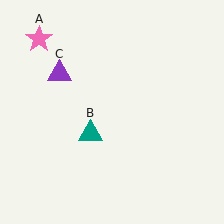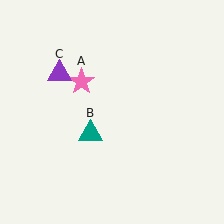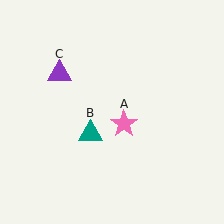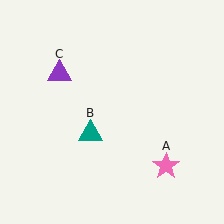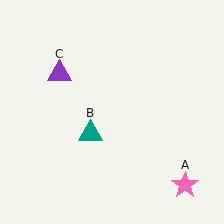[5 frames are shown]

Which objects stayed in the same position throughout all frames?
Teal triangle (object B) and purple triangle (object C) remained stationary.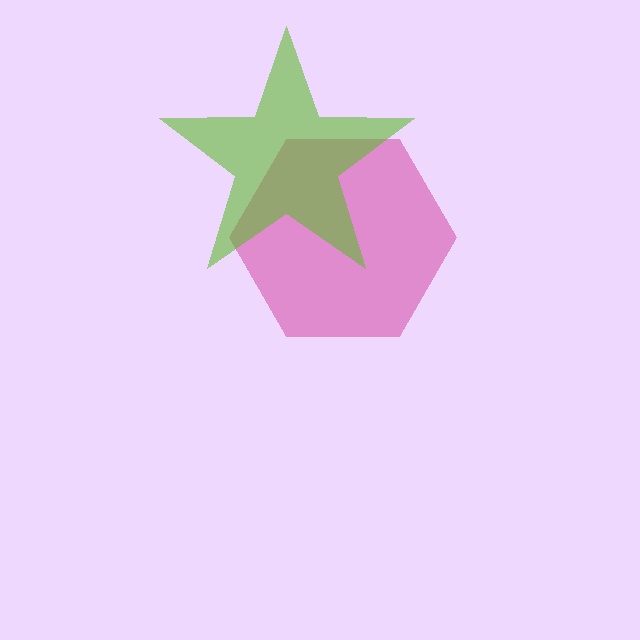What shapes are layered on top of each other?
The layered shapes are: a magenta hexagon, a lime star.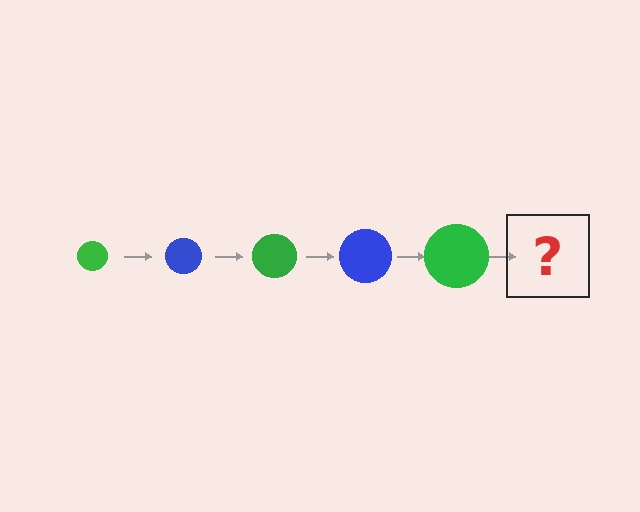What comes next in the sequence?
The next element should be a blue circle, larger than the previous one.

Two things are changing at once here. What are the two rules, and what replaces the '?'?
The two rules are that the circle grows larger each step and the color cycles through green and blue. The '?' should be a blue circle, larger than the previous one.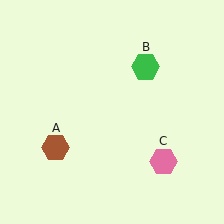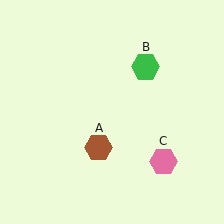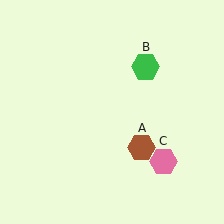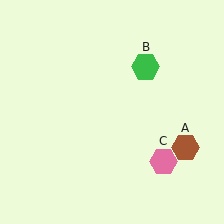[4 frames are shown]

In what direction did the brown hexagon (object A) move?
The brown hexagon (object A) moved right.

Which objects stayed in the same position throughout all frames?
Green hexagon (object B) and pink hexagon (object C) remained stationary.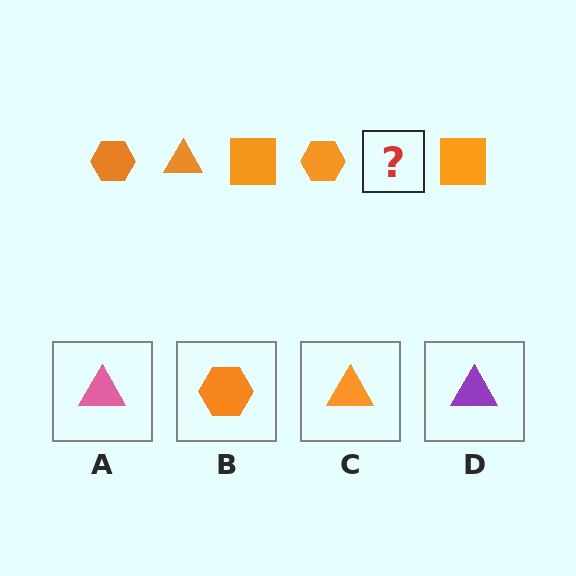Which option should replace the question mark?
Option C.